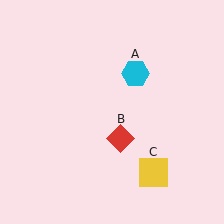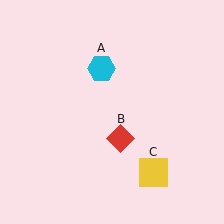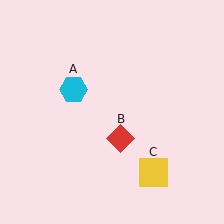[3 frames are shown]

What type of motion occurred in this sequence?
The cyan hexagon (object A) rotated counterclockwise around the center of the scene.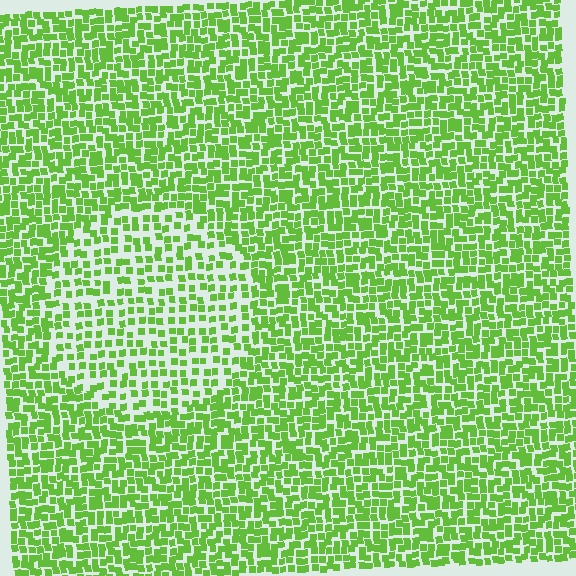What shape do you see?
I see a circle.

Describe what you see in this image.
The image contains small lime elements arranged at two different densities. A circle-shaped region is visible where the elements are less densely packed than the surrounding area.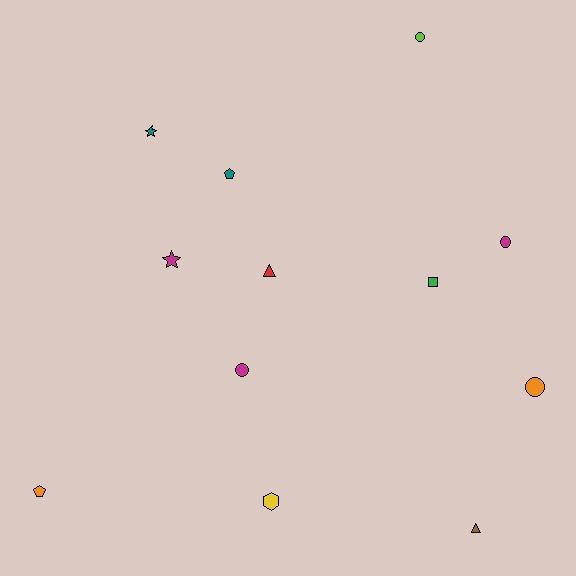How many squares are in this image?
There is 1 square.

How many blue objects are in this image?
There are no blue objects.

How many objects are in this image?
There are 12 objects.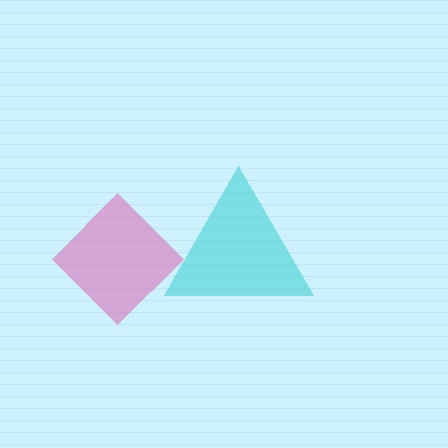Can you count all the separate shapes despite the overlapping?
Yes, there are 2 separate shapes.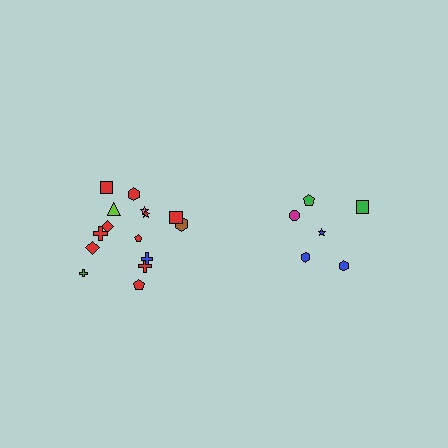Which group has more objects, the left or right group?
The left group.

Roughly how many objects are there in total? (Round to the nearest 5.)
Roughly 20 objects in total.